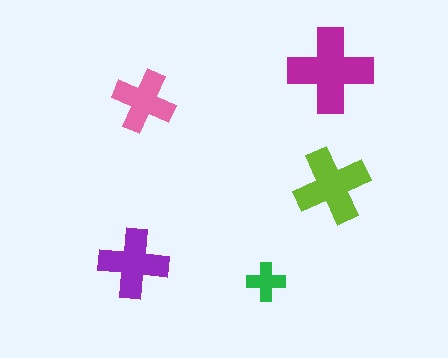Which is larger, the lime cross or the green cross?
The lime one.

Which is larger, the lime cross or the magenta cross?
The magenta one.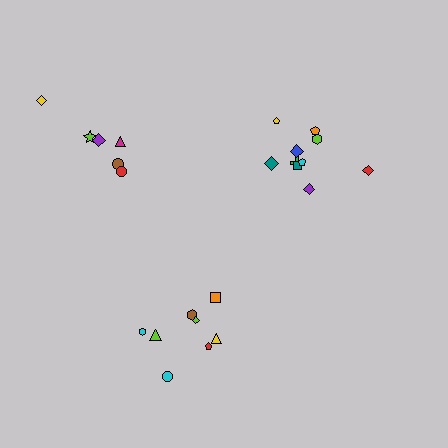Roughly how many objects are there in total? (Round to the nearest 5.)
Roughly 25 objects in total.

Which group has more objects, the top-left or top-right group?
The top-right group.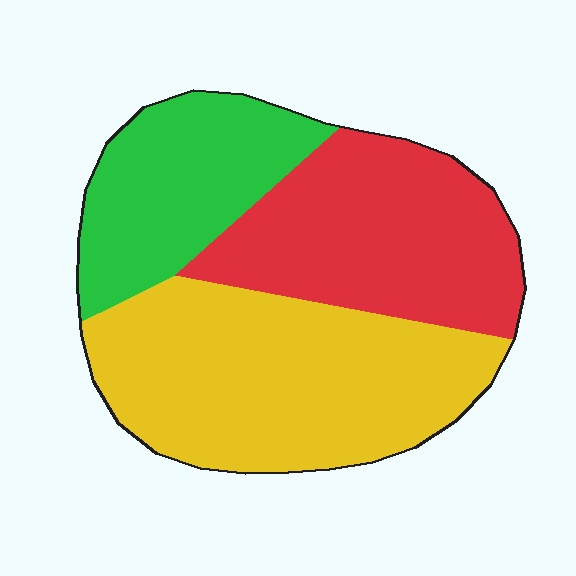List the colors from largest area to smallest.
From largest to smallest: yellow, red, green.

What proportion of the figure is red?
Red takes up about one third (1/3) of the figure.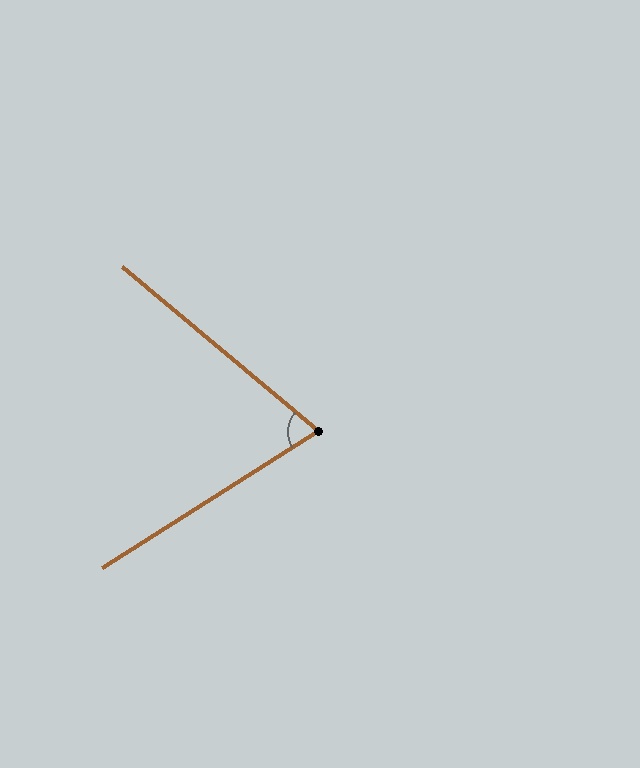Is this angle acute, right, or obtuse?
It is acute.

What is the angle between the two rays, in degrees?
Approximately 72 degrees.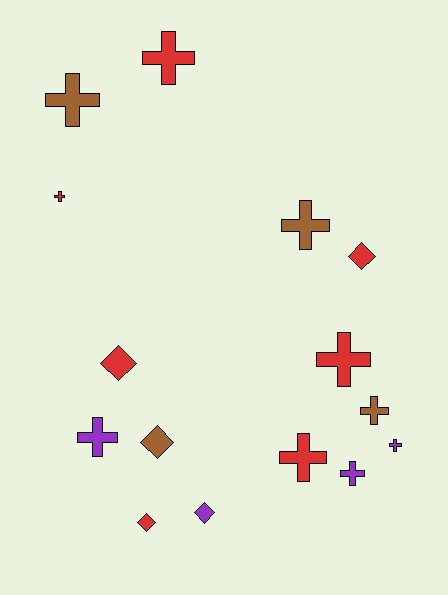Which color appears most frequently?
Red, with 7 objects.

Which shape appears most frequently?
Cross, with 10 objects.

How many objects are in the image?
There are 15 objects.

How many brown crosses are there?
There are 3 brown crosses.